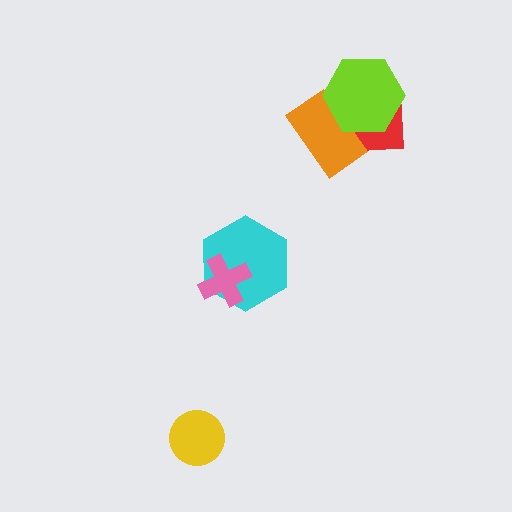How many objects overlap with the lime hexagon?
2 objects overlap with the lime hexagon.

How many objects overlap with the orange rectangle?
2 objects overlap with the orange rectangle.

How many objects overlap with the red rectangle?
2 objects overlap with the red rectangle.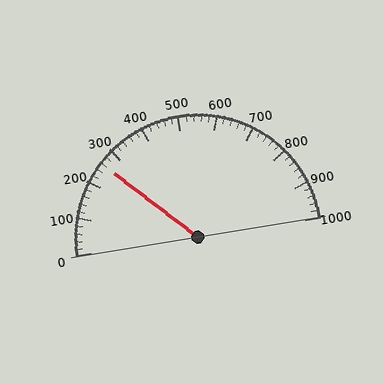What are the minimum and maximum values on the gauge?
The gauge ranges from 0 to 1000.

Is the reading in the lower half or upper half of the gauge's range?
The reading is in the lower half of the range (0 to 1000).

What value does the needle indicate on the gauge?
The needle indicates approximately 260.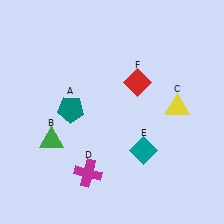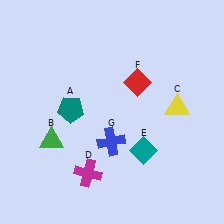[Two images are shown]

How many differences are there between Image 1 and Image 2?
There is 1 difference between the two images.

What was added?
A blue cross (G) was added in Image 2.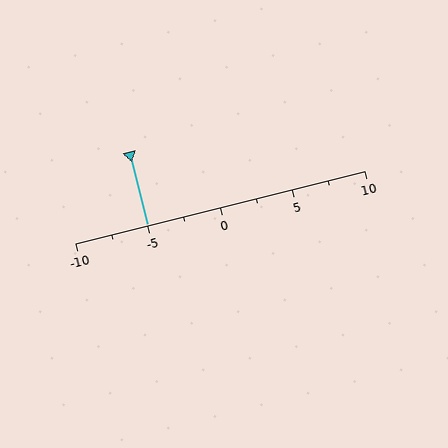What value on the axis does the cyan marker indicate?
The marker indicates approximately -5.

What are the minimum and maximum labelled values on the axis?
The axis runs from -10 to 10.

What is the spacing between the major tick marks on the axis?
The major ticks are spaced 5 apart.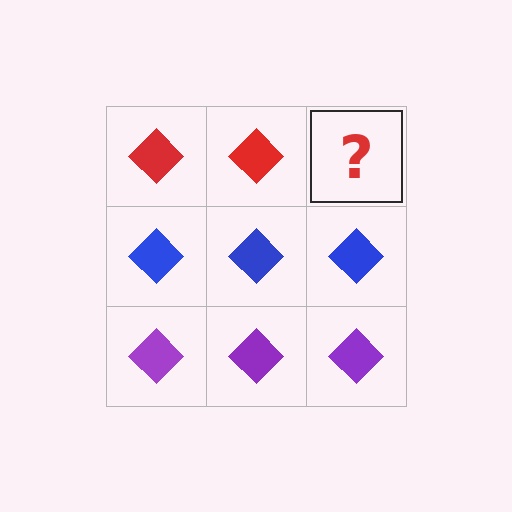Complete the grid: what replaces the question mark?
The question mark should be replaced with a red diamond.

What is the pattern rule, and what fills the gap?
The rule is that each row has a consistent color. The gap should be filled with a red diamond.